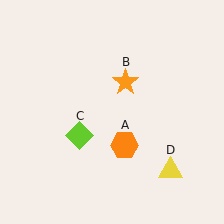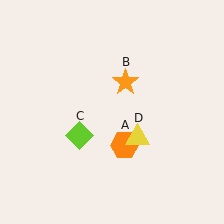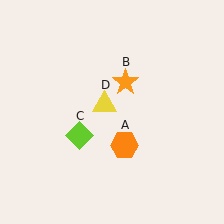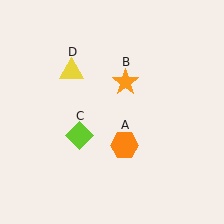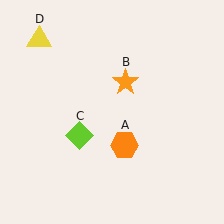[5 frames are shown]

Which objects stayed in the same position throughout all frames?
Orange hexagon (object A) and orange star (object B) and lime diamond (object C) remained stationary.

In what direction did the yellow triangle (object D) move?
The yellow triangle (object D) moved up and to the left.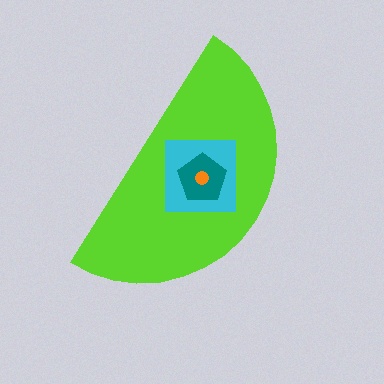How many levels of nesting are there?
4.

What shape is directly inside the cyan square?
The teal pentagon.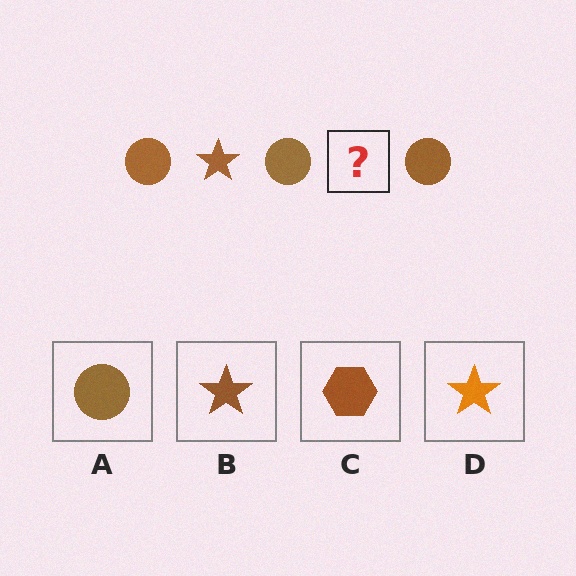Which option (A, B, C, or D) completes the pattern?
B.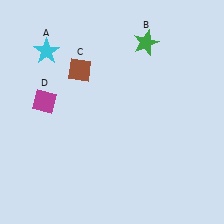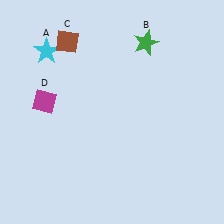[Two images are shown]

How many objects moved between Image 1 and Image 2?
1 object moved between the two images.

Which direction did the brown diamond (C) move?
The brown diamond (C) moved up.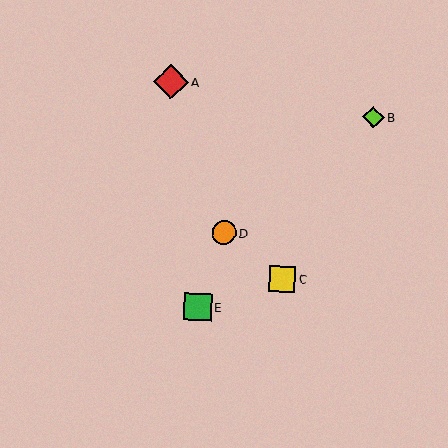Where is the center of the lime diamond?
The center of the lime diamond is at (373, 117).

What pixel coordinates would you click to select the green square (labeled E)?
Click at (198, 307) to select the green square E.